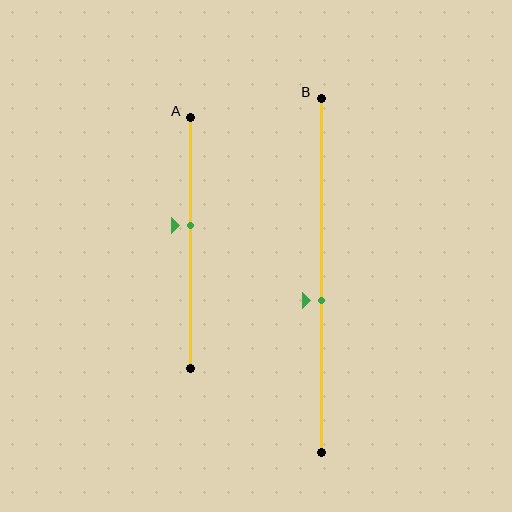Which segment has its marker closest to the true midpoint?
Segment A has its marker closest to the true midpoint.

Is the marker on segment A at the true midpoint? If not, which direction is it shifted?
No, the marker on segment A is shifted upward by about 7% of the segment length.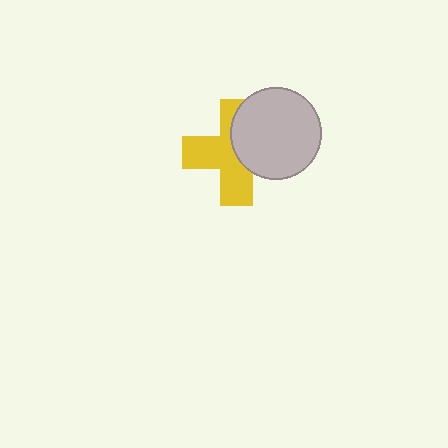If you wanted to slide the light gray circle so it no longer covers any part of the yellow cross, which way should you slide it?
Slide it right — that is the most direct way to separate the two shapes.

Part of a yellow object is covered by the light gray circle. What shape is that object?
It is a cross.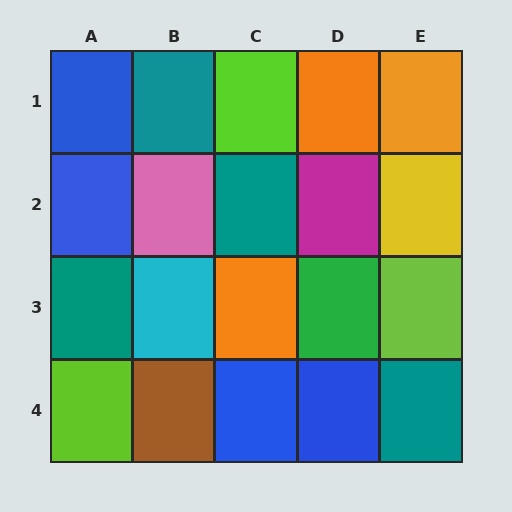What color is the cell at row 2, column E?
Yellow.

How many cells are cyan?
1 cell is cyan.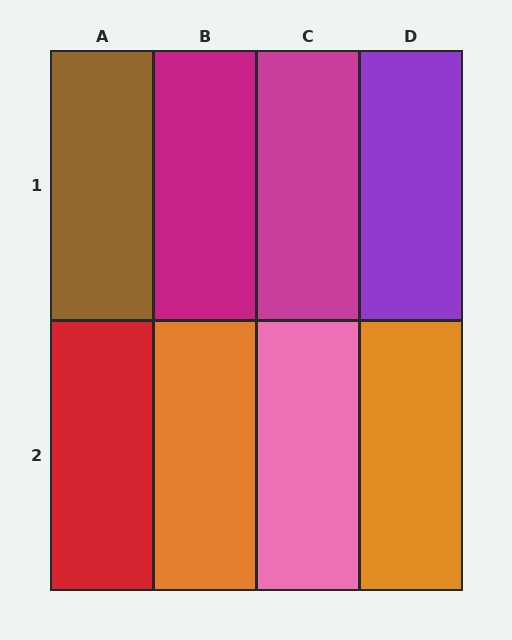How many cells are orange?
2 cells are orange.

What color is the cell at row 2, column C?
Pink.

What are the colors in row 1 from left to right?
Brown, magenta, magenta, purple.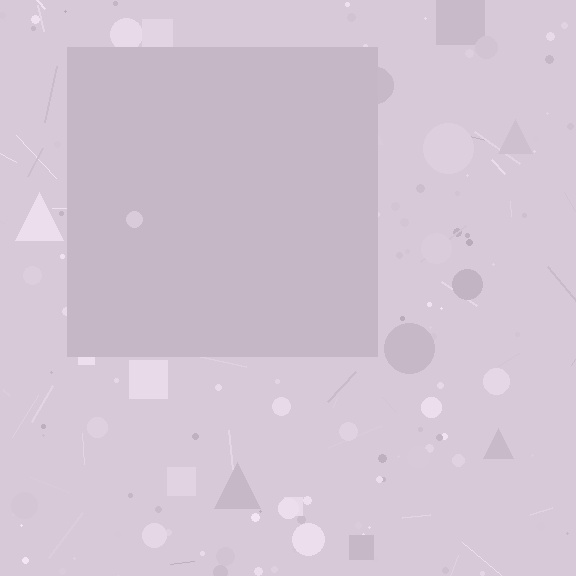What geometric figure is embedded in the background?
A square is embedded in the background.